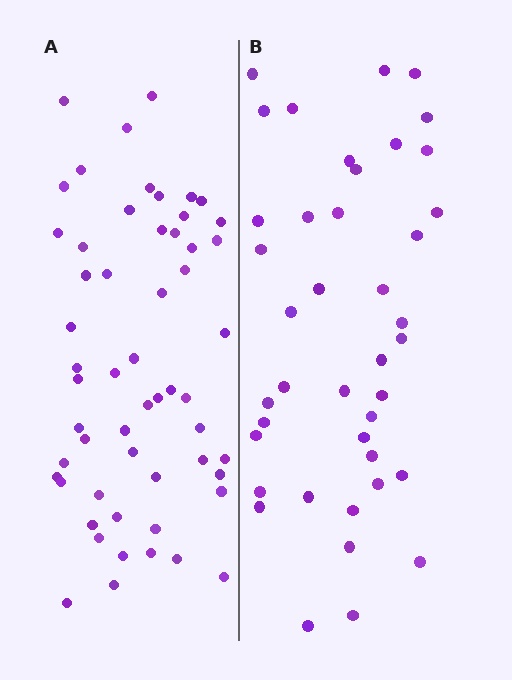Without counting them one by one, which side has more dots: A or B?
Region A (the left region) has more dots.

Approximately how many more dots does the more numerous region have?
Region A has approximately 15 more dots than region B.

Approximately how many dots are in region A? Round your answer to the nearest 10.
About 60 dots. (The exact count is 56, which rounds to 60.)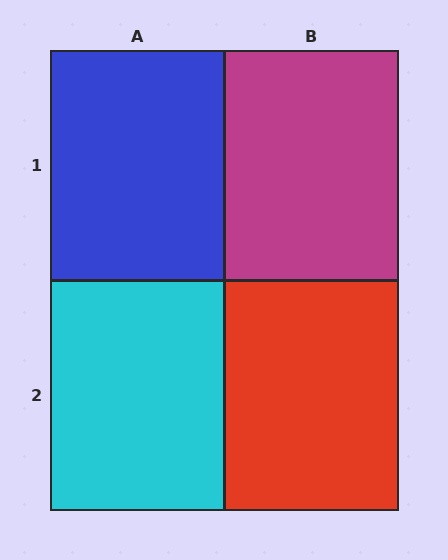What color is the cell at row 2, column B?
Red.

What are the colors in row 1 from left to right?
Blue, magenta.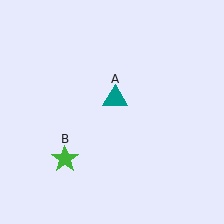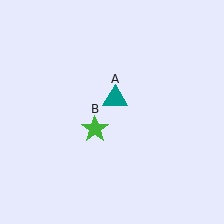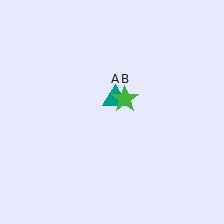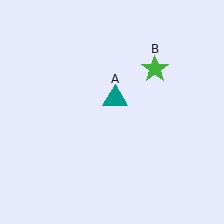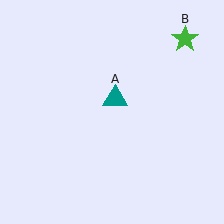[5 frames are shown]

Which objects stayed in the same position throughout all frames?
Teal triangle (object A) remained stationary.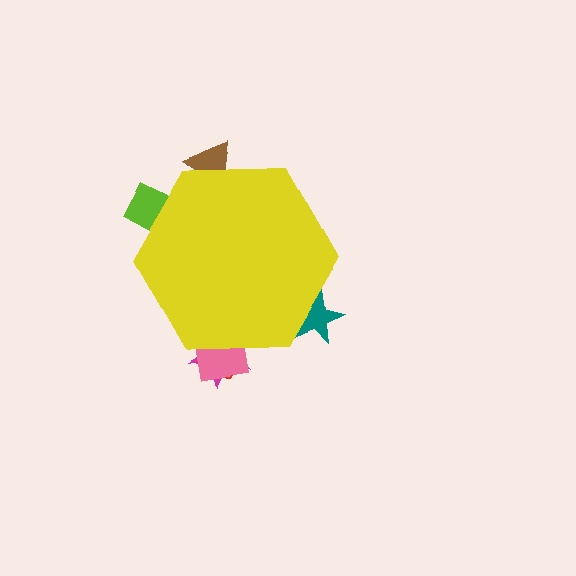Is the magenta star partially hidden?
Yes, the magenta star is partially hidden behind the yellow hexagon.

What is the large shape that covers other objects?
A yellow hexagon.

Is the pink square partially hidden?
Yes, the pink square is partially hidden behind the yellow hexagon.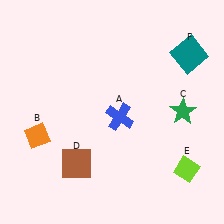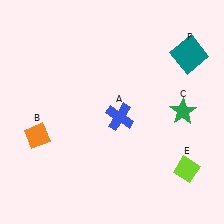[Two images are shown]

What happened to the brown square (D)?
The brown square (D) was removed in Image 2. It was in the bottom-left area of Image 1.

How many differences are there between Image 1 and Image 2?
There is 1 difference between the two images.